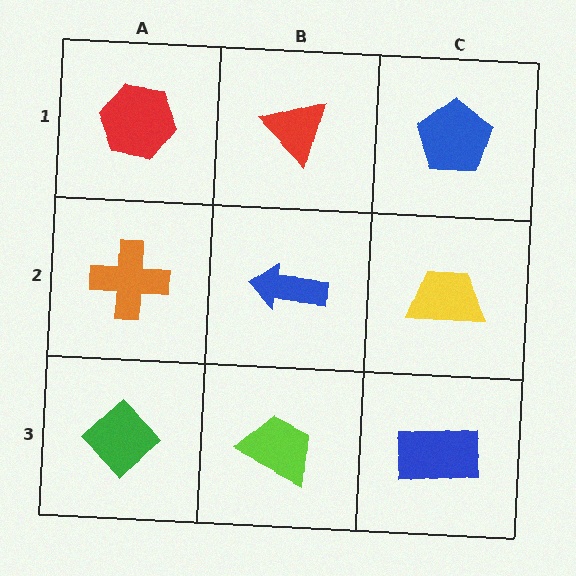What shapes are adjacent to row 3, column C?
A yellow trapezoid (row 2, column C), a lime trapezoid (row 3, column B).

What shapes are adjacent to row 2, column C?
A blue pentagon (row 1, column C), a blue rectangle (row 3, column C), a blue arrow (row 2, column B).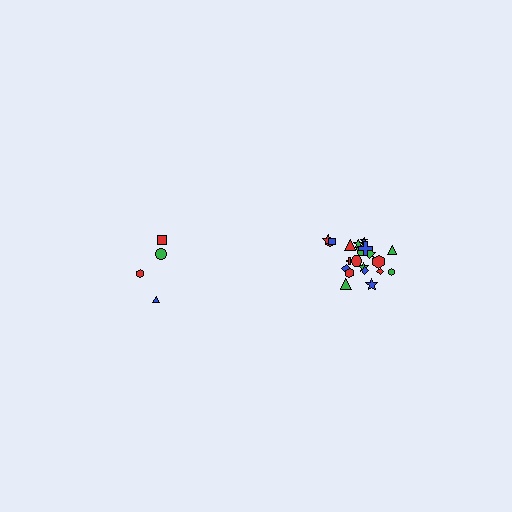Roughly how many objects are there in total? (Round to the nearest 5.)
Roughly 25 objects in total.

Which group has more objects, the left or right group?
The right group.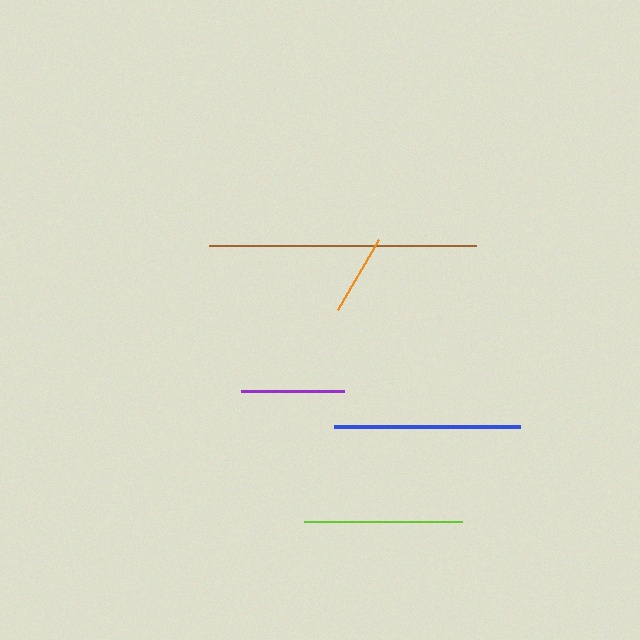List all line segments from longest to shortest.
From longest to shortest: brown, blue, lime, purple, orange.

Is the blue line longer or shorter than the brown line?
The brown line is longer than the blue line.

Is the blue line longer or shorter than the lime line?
The blue line is longer than the lime line.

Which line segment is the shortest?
The orange line is the shortest at approximately 81 pixels.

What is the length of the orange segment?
The orange segment is approximately 81 pixels long.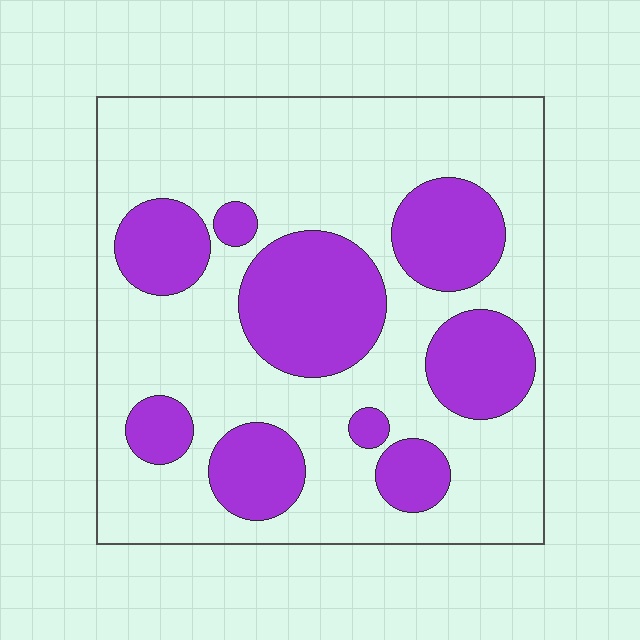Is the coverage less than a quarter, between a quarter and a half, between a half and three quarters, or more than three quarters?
Between a quarter and a half.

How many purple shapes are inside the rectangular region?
9.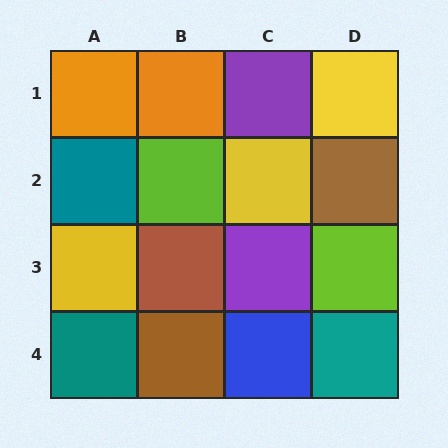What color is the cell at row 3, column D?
Lime.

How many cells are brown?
3 cells are brown.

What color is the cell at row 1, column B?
Orange.